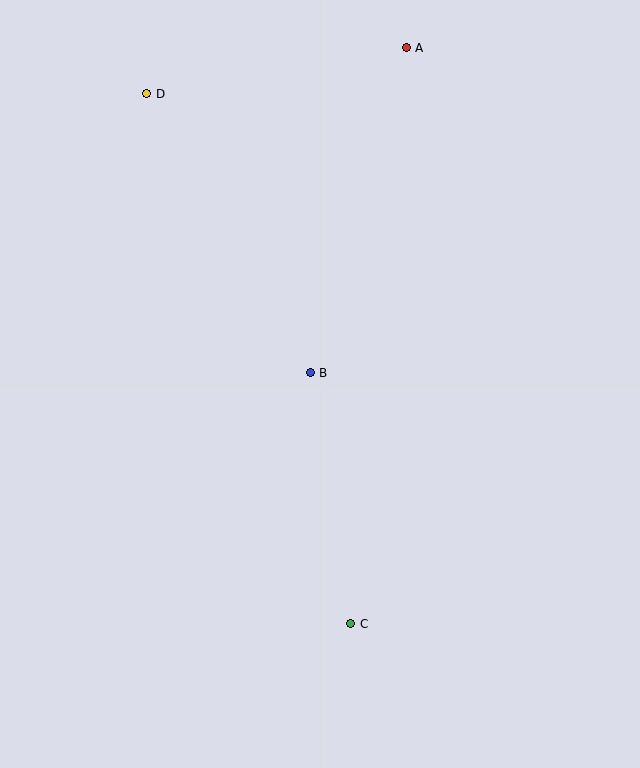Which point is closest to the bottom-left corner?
Point C is closest to the bottom-left corner.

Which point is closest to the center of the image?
Point B at (310, 373) is closest to the center.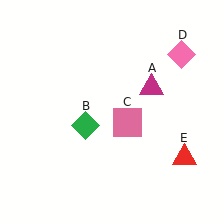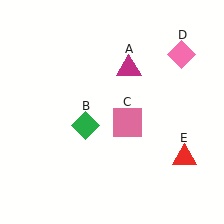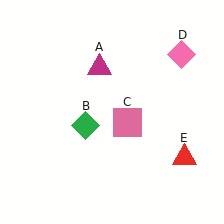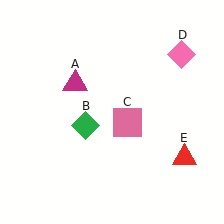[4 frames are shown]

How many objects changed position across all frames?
1 object changed position: magenta triangle (object A).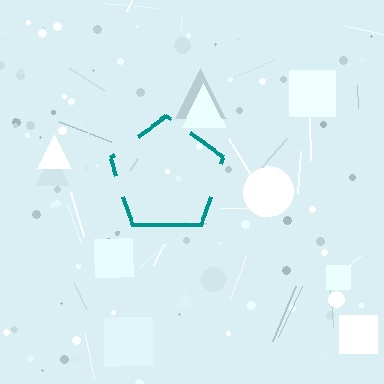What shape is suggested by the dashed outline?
The dashed outline suggests a pentagon.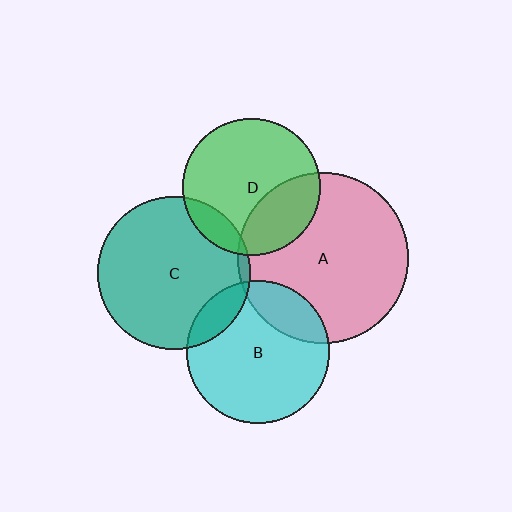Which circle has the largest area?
Circle A (pink).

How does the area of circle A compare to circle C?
Approximately 1.2 times.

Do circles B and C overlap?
Yes.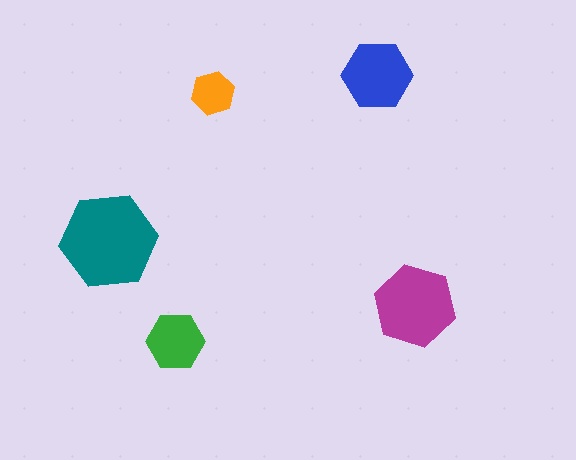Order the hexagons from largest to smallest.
the teal one, the magenta one, the blue one, the green one, the orange one.